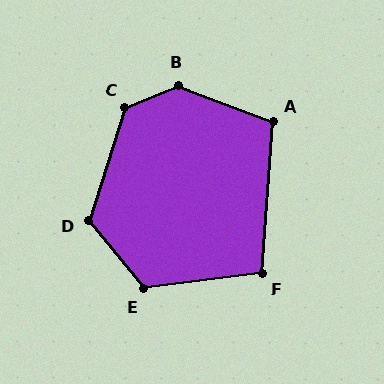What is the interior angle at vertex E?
Approximately 123 degrees (obtuse).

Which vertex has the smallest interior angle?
F, at approximately 101 degrees.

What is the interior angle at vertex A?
Approximately 107 degrees (obtuse).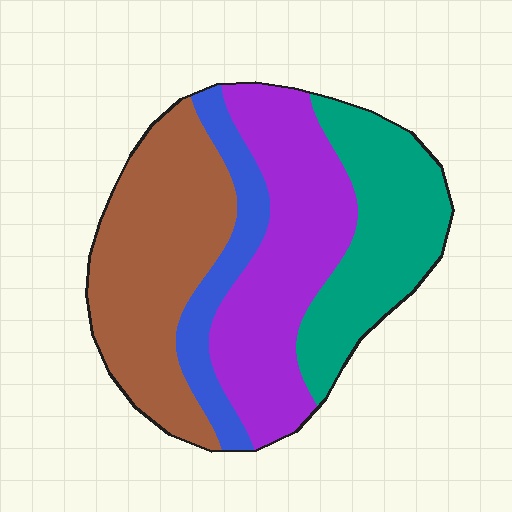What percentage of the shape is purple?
Purple takes up about one third (1/3) of the shape.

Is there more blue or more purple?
Purple.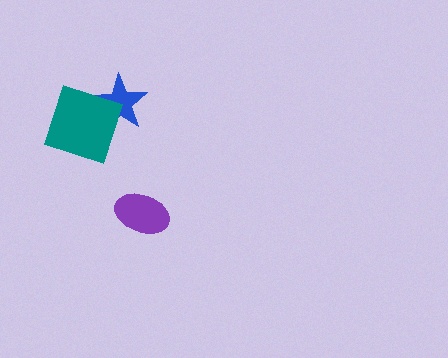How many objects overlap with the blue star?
1 object overlaps with the blue star.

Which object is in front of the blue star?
The teal diamond is in front of the blue star.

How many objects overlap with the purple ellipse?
0 objects overlap with the purple ellipse.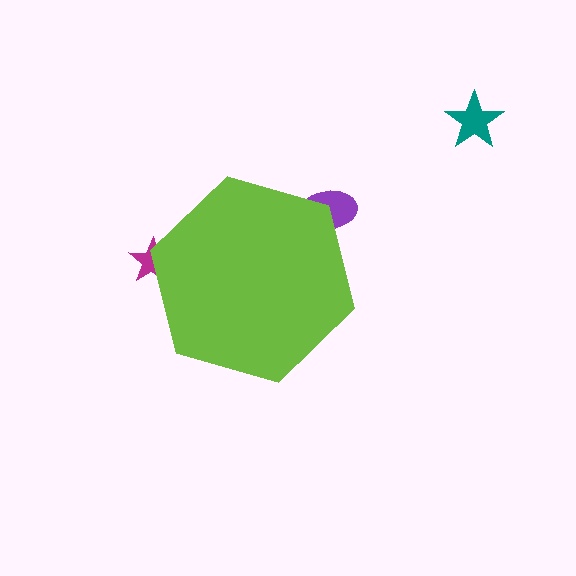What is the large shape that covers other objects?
A lime hexagon.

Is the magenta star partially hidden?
Yes, the magenta star is partially hidden behind the lime hexagon.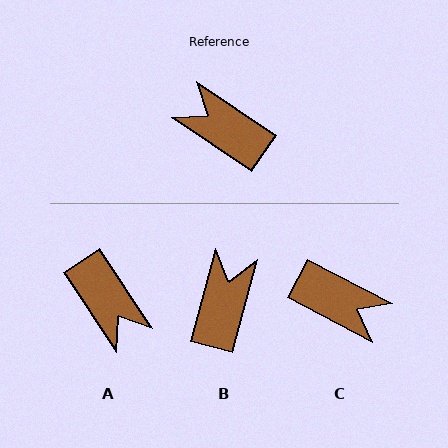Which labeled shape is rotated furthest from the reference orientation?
C, about 173 degrees away.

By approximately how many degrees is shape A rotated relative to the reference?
Approximately 158 degrees counter-clockwise.